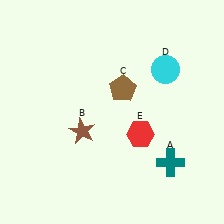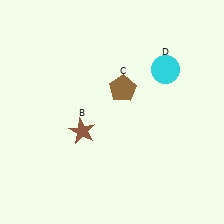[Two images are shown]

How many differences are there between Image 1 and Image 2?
There are 2 differences between the two images.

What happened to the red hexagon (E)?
The red hexagon (E) was removed in Image 2. It was in the bottom-right area of Image 1.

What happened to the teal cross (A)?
The teal cross (A) was removed in Image 2. It was in the bottom-right area of Image 1.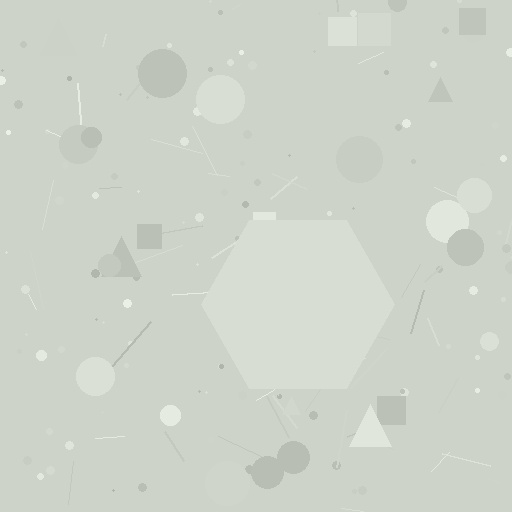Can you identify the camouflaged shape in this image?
The camouflaged shape is a hexagon.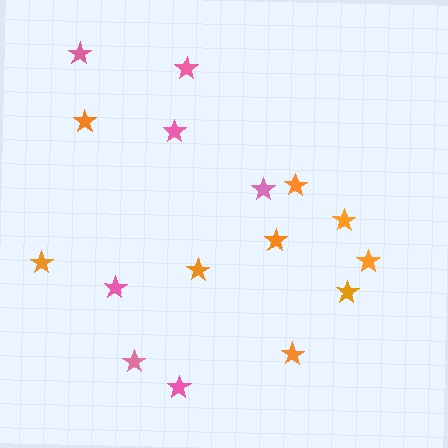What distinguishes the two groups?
There are 2 groups: one group of orange stars (9) and one group of pink stars (7).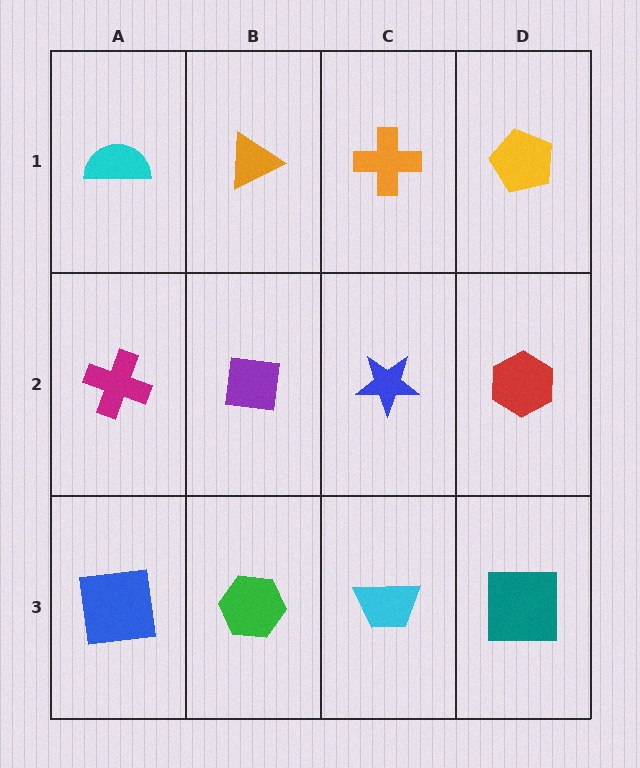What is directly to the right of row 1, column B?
An orange cross.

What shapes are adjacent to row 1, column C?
A blue star (row 2, column C), an orange triangle (row 1, column B), a yellow pentagon (row 1, column D).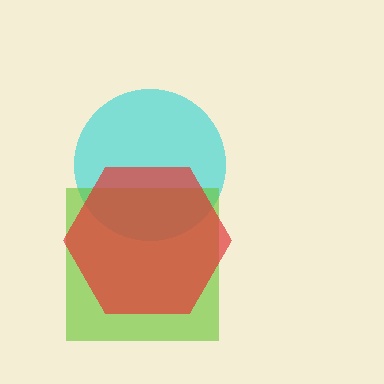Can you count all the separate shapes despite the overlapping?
Yes, there are 3 separate shapes.